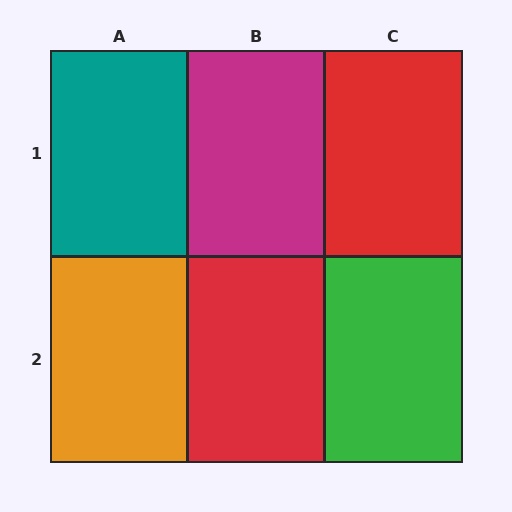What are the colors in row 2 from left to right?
Orange, red, green.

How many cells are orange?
1 cell is orange.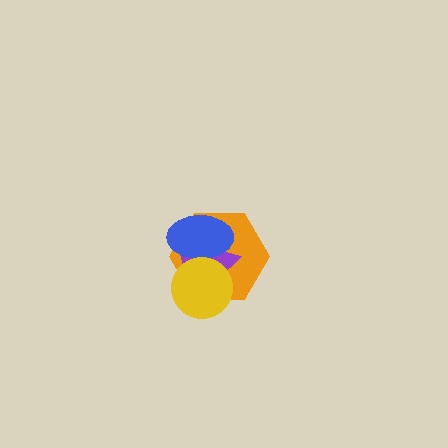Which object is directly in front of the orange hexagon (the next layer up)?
The purple triangle is directly in front of the orange hexagon.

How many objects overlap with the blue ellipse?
3 objects overlap with the blue ellipse.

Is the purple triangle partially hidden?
Yes, it is partially covered by another shape.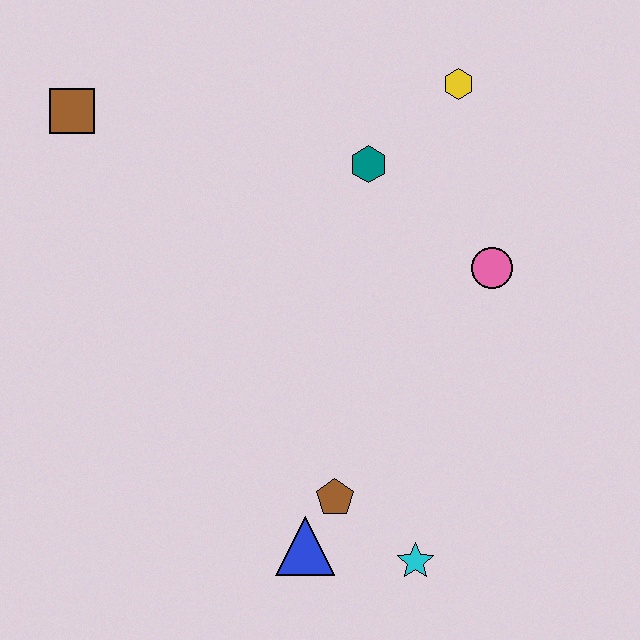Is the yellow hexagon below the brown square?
No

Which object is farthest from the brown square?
The cyan star is farthest from the brown square.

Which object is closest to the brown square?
The teal hexagon is closest to the brown square.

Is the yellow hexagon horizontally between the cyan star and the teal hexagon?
No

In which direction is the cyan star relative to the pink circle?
The cyan star is below the pink circle.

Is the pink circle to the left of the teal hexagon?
No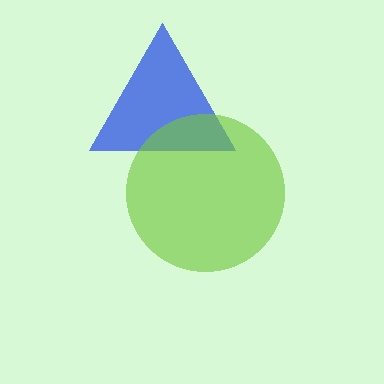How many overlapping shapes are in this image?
There are 2 overlapping shapes in the image.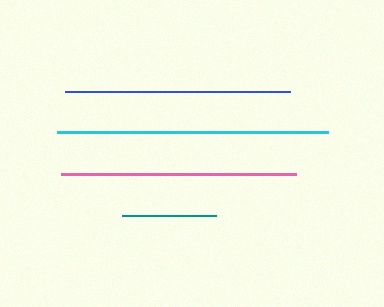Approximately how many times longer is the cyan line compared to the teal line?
The cyan line is approximately 2.9 times the length of the teal line.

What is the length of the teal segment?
The teal segment is approximately 94 pixels long.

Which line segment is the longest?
The cyan line is the longest at approximately 271 pixels.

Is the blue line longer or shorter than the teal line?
The blue line is longer than the teal line.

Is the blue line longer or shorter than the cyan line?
The cyan line is longer than the blue line.